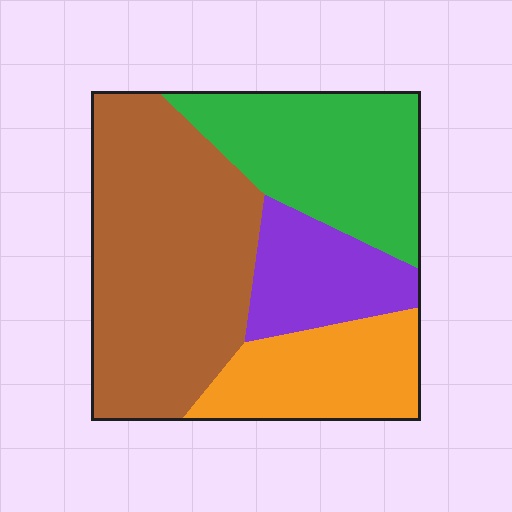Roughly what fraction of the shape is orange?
Orange covers 18% of the shape.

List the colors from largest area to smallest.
From largest to smallest: brown, green, orange, purple.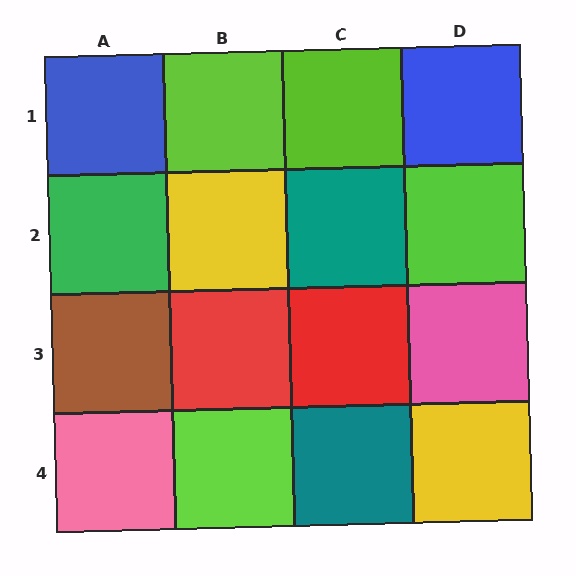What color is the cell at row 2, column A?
Green.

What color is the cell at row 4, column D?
Yellow.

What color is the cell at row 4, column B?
Lime.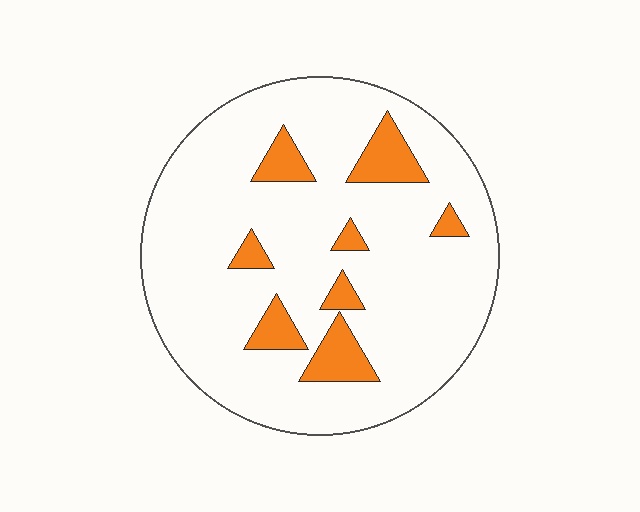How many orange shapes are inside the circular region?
8.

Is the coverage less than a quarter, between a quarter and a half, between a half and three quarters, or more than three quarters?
Less than a quarter.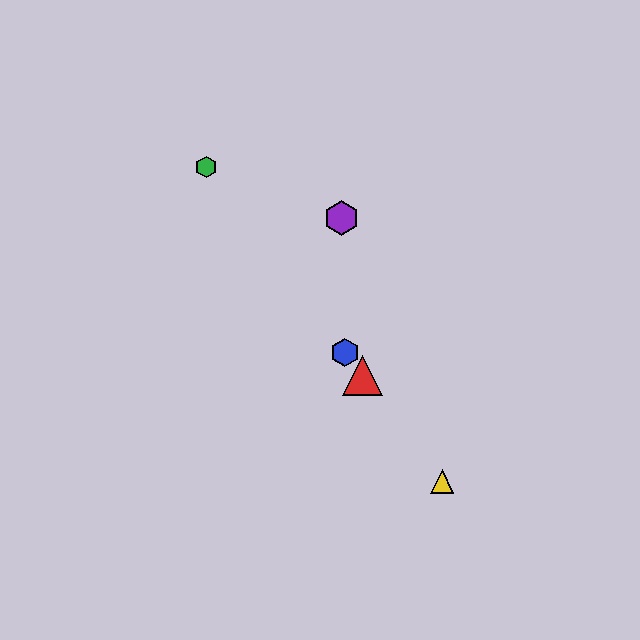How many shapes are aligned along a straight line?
4 shapes (the red triangle, the blue hexagon, the green hexagon, the yellow triangle) are aligned along a straight line.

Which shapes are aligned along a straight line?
The red triangle, the blue hexagon, the green hexagon, the yellow triangle are aligned along a straight line.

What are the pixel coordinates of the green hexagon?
The green hexagon is at (206, 167).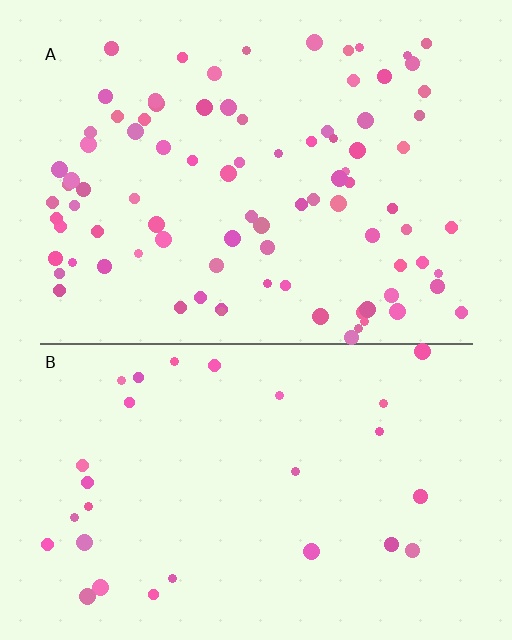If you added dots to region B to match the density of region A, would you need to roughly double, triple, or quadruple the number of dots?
Approximately triple.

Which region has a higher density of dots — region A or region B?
A (the top).